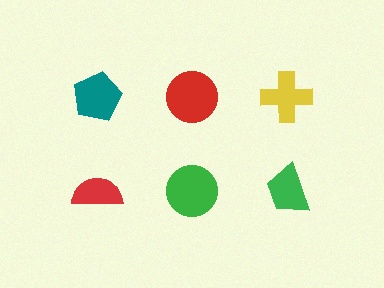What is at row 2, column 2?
A green circle.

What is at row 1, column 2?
A red circle.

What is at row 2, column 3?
A green trapezoid.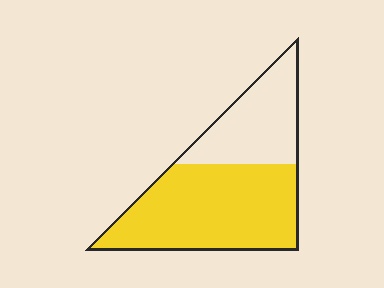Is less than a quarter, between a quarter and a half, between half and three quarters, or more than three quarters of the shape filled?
Between half and three quarters.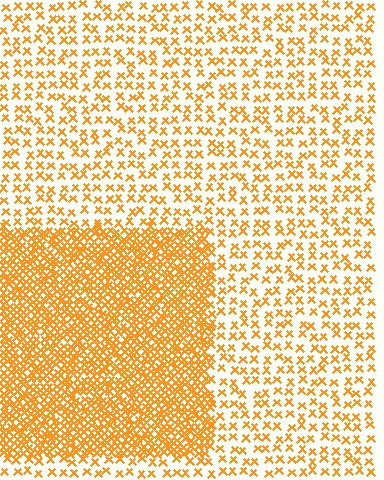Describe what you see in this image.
The image contains small orange elements arranged at two different densities. A rectangle-shaped region is visible where the elements are more densely packed than the surrounding area.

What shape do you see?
I see a rectangle.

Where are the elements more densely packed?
The elements are more densely packed inside the rectangle boundary.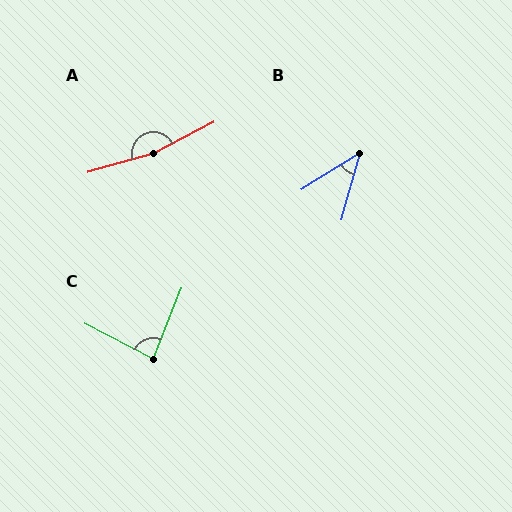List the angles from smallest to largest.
B (42°), C (84°), A (169°).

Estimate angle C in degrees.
Approximately 84 degrees.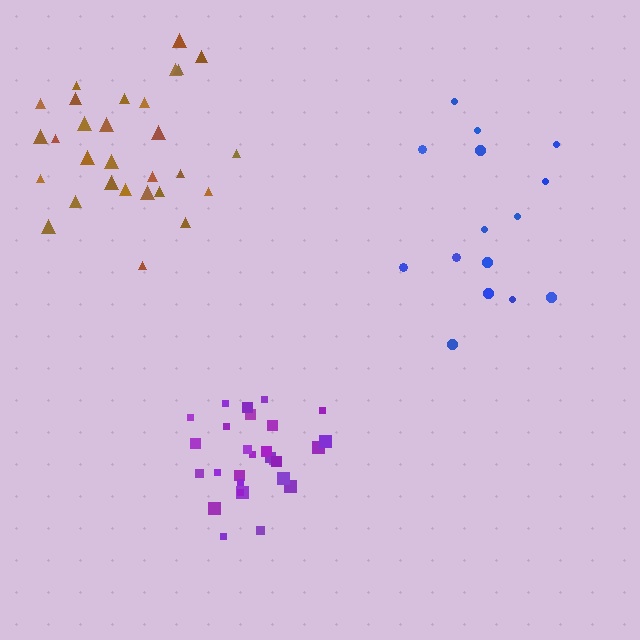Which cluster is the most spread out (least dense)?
Blue.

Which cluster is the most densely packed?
Purple.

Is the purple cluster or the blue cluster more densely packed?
Purple.